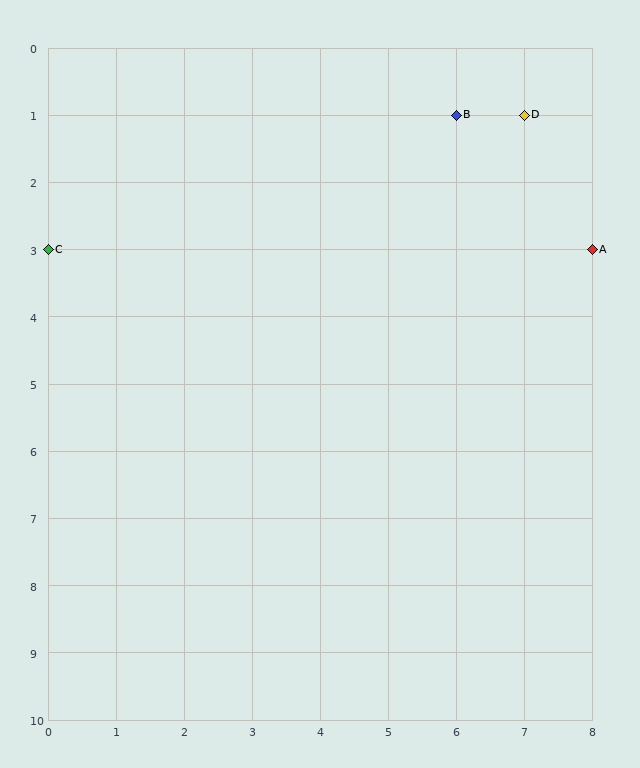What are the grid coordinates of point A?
Point A is at grid coordinates (8, 3).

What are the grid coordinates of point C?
Point C is at grid coordinates (0, 3).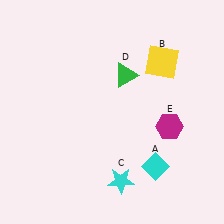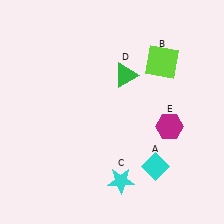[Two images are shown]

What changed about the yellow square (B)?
In Image 1, B is yellow. In Image 2, it changed to lime.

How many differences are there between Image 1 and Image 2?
There is 1 difference between the two images.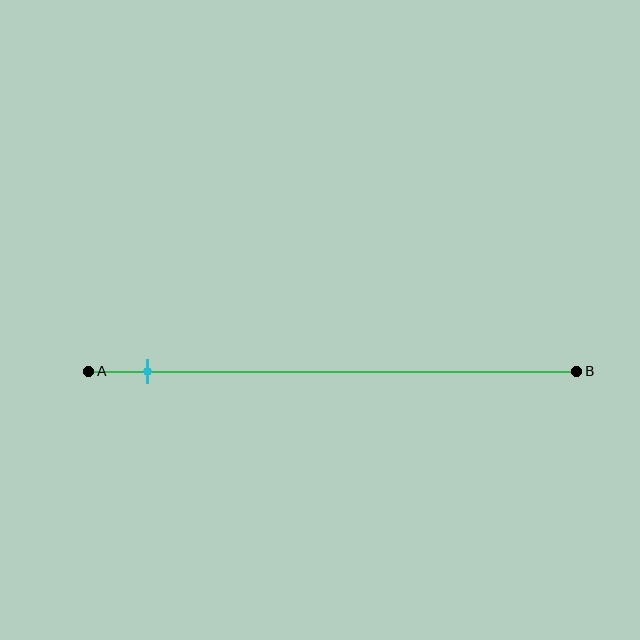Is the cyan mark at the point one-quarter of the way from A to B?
No, the mark is at about 10% from A, not at the 25% one-quarter point.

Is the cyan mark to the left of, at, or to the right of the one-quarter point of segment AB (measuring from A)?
The cyan mark is to the left of the one-quarter point of segment AB.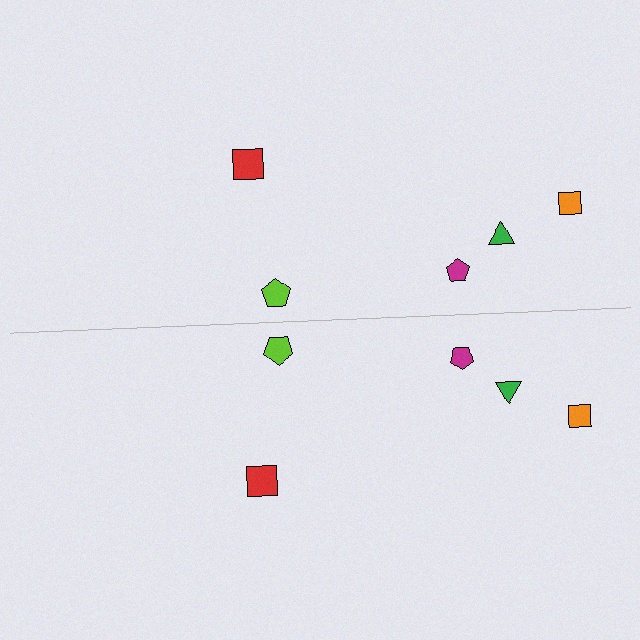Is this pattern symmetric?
Yes, this pattern has bilateral (reflection) symmetry.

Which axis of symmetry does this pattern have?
The pattern has a horizontal axis of symmetry running through the center of the image.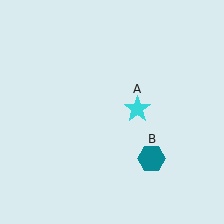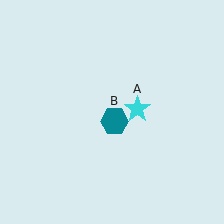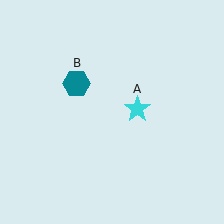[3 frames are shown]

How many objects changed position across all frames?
1 object changed position: teal hexagon (object B).